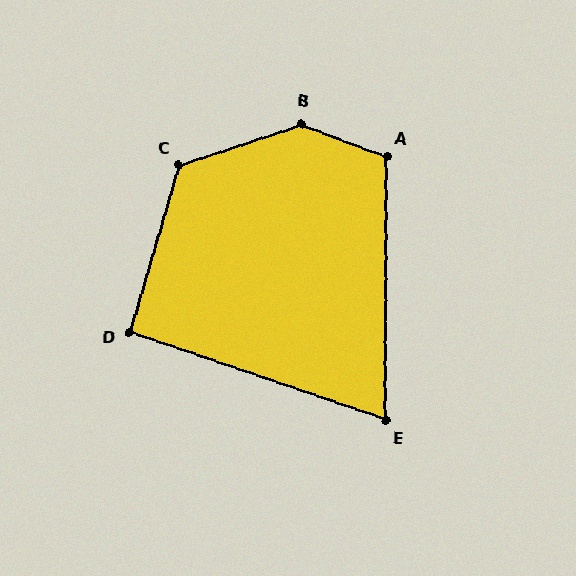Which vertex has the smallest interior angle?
E, at approximately 71 degrees.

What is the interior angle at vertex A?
Approximately 111 degrees (obtuse).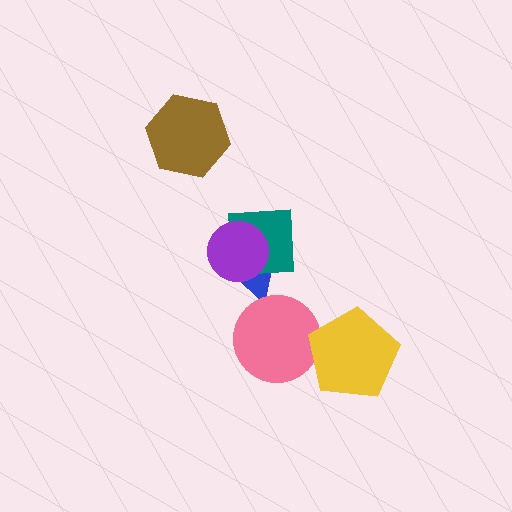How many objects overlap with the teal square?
2 objects overlap with the teal square.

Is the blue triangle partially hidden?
Yes, it is partially covered by another shape.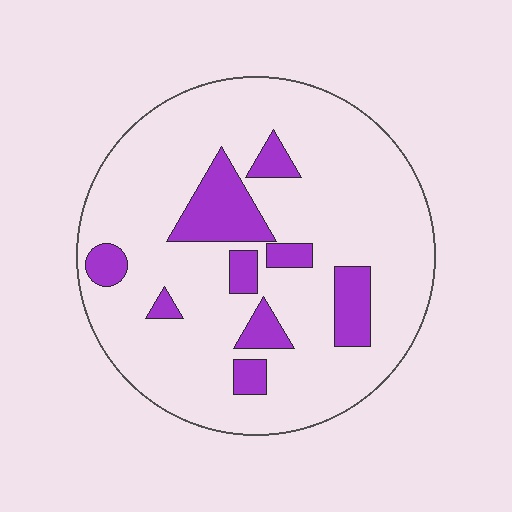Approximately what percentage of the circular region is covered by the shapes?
Approximately 15%.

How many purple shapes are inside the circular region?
9.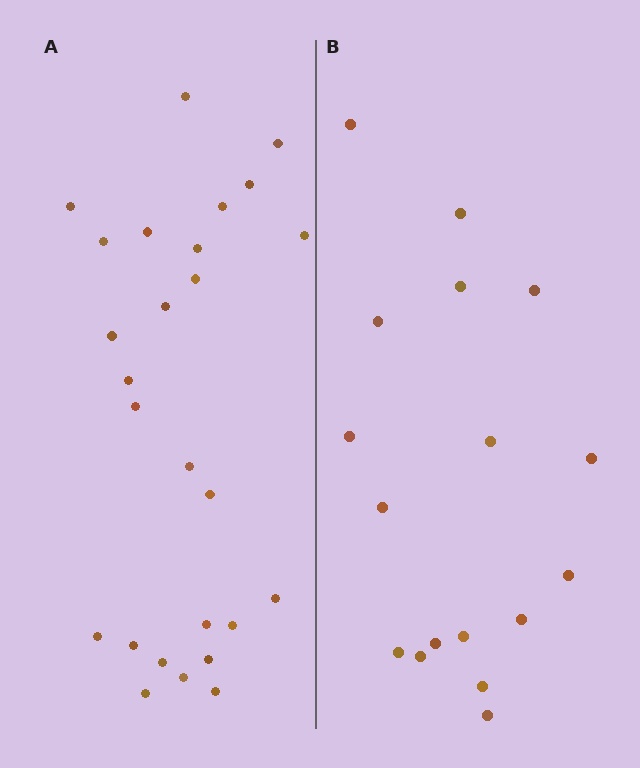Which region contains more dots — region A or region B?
Region A (the left region) has more dots.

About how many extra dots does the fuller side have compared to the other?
Region A has roughly 8 or so more dots than region B.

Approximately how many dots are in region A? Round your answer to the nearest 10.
About 30 dots. (The exact count is 26, which rounds to 30.)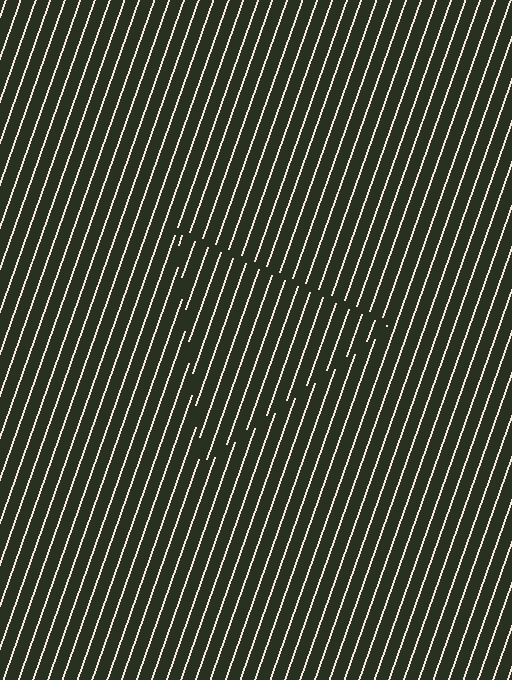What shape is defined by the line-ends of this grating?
An illusory triangle. The interior of the shape contains the same grating, shifted by half a period — the contour is defined by the phase discontinuity where line-ends from the inner and outer gratings abut.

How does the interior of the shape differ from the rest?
The interior of the shape contains the same grating, shifted by half a period — the contour is defined by the phase discontinuity where line-ends from the inner and outer gratings abut.